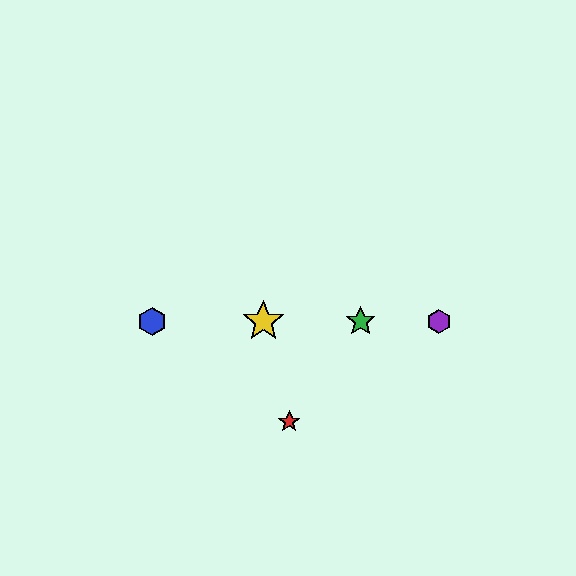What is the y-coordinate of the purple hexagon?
The purple hexagon is at y≈321.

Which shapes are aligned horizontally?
The blue hexagon, the green star, the yellow star, the purple hexagon are aligned horizontally.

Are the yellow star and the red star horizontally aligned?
No, the yellow star is at y≈321 and the red star is at y≈422.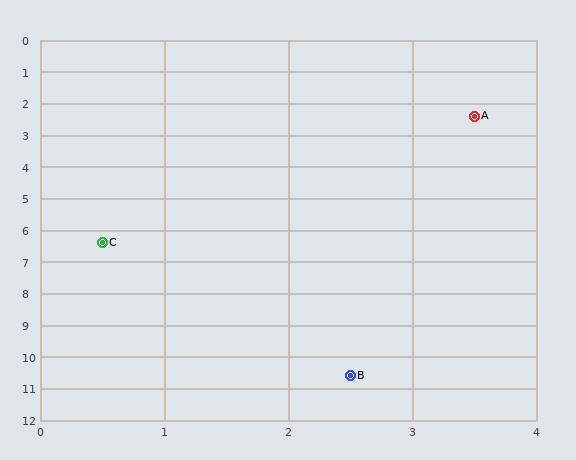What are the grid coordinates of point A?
Point A is at approximately (3.5, 2.4).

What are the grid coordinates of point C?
Point C is at approximately (0.5, 6.4).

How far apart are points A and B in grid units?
Points A and B are about 8.3 grid units apart.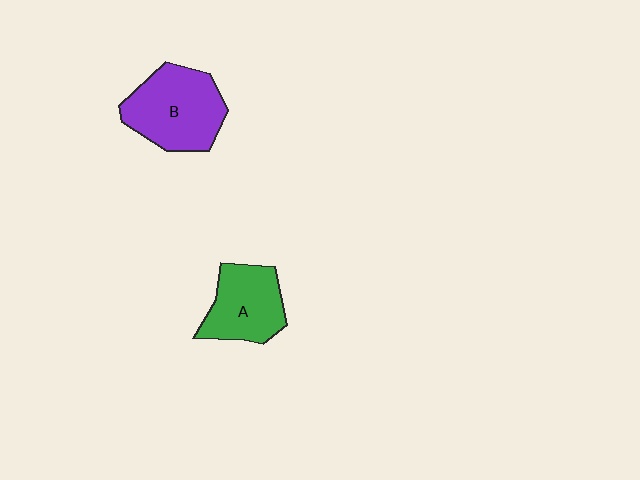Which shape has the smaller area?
Shape A (green).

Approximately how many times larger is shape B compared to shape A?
Approximately 1.3 times.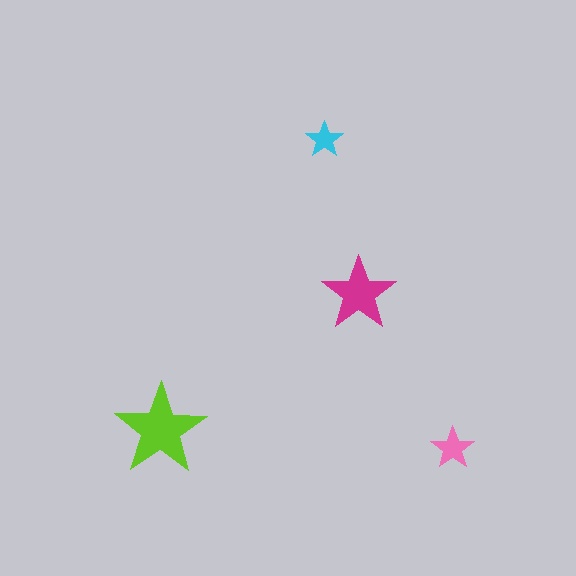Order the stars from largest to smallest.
the lime one, the magenta one, the pink one, the cyan one.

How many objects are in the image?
There are 4 objects in the image.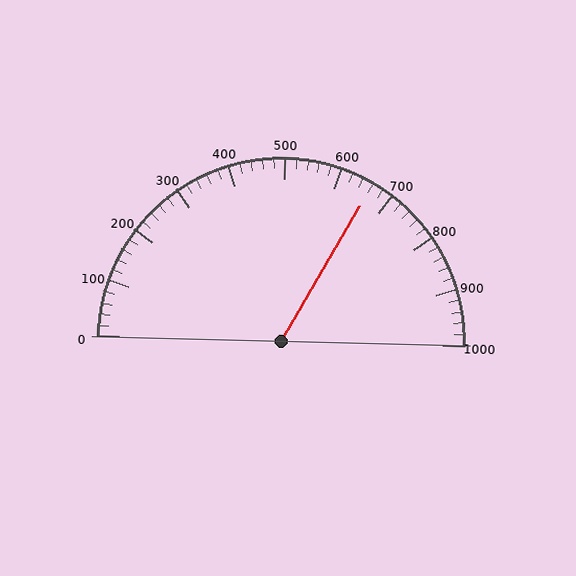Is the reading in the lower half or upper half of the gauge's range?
The reading is in the upper half of the range (0 to 1000).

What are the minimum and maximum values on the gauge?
The gauge ranges from 0 to 1000.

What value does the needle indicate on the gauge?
The needle indicates approximately 660.